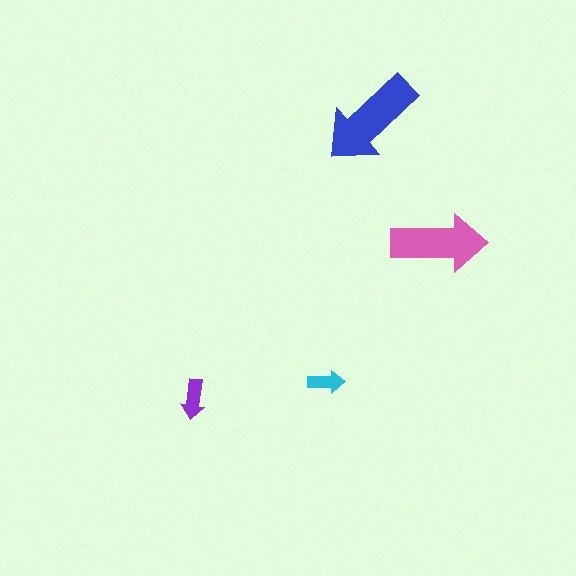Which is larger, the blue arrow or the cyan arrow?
The blue one.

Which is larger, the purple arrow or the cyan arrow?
The purple one.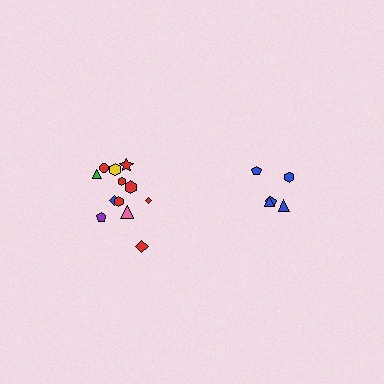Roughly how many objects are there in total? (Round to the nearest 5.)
Roughly 15 objects in total.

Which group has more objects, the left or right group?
The left group.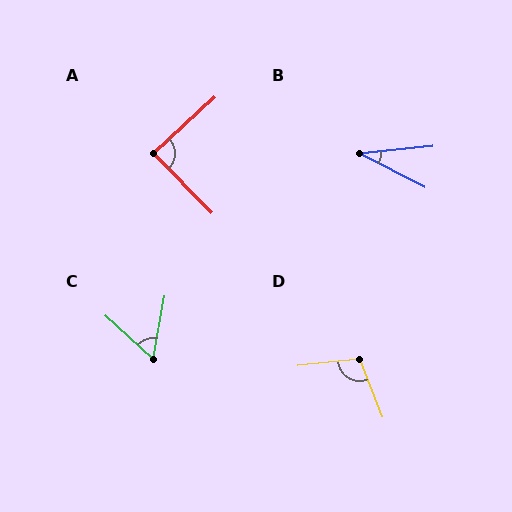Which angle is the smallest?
B, at approximately 33 degrees.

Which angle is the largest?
D, at approximately 105 degrees.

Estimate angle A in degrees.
Approximately 88 degrees.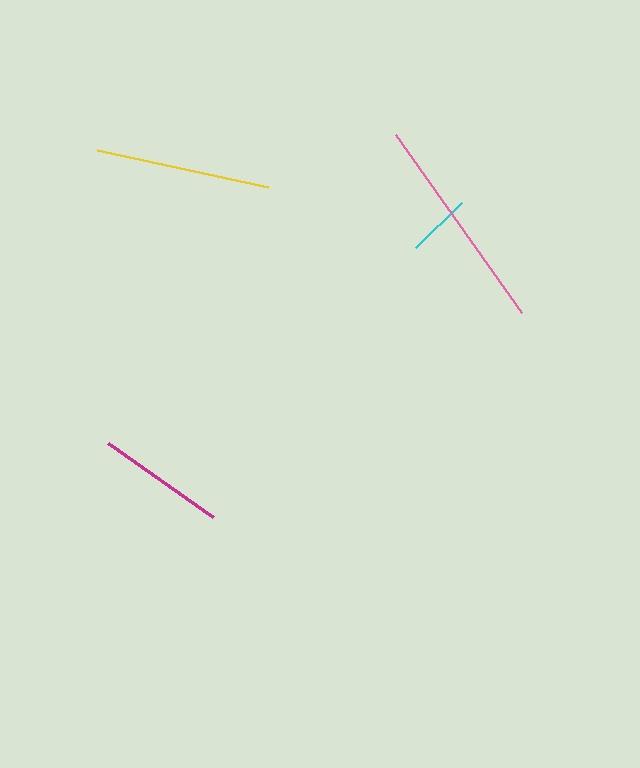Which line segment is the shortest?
The cyan line is the shortest at approximately 65 pixels.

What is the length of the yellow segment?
The yellow segment is approximately 176 pixels long.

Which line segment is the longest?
The pink line is the longest at approximately 218 pixels.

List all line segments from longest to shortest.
From longest to shortest: pink, yellow, magenta, cyan.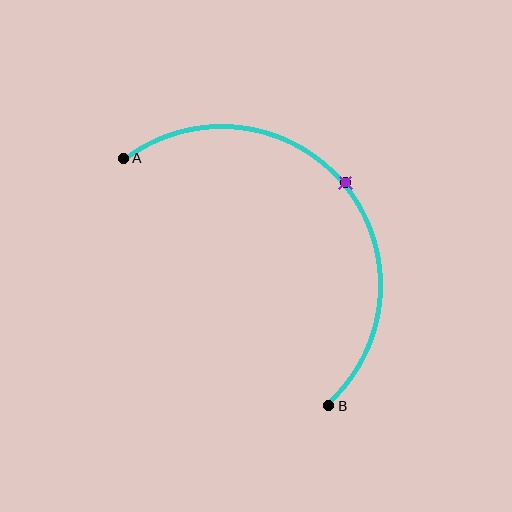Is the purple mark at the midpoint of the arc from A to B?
Yes. The purple mark lies on the arc at equal arc-length from both A and B — it is the arc midpoint.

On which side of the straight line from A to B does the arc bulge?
The arc bulges above and to the right of the straight line connecting A and B.